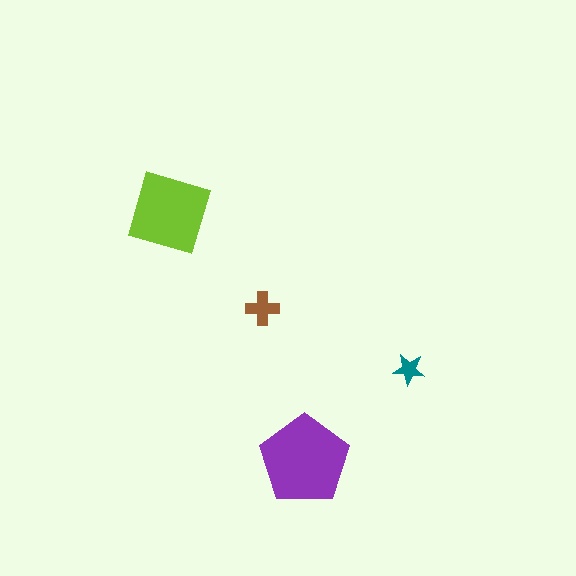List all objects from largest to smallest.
The purple pentagon, the lime diamond, the brown cross, the teal star.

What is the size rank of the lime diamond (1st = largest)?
2nd.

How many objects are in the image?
There are 4 objects in the image.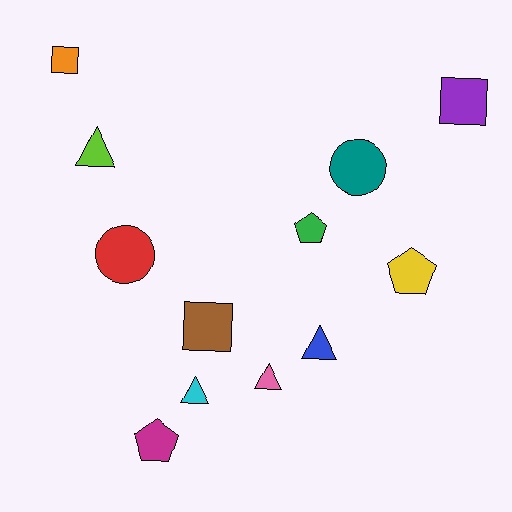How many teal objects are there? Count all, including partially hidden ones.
There is 1 teal object.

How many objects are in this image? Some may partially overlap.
There are 12 objects.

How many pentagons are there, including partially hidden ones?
There are 3 pentagons.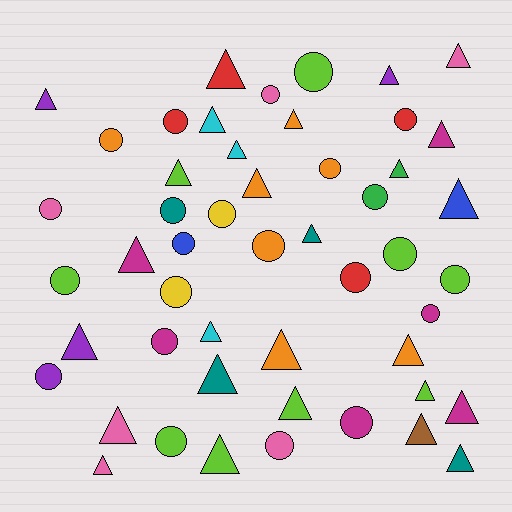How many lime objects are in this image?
There are 9 lime objects.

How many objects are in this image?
There are 50 objects.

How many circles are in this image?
There are 23 circles.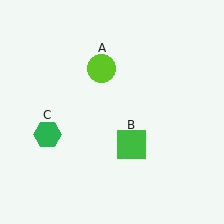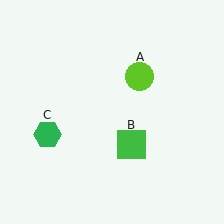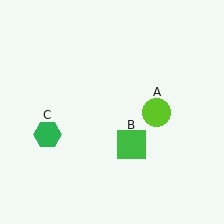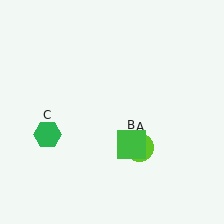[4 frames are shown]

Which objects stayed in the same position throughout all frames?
Green square (object B) and green hexagon (object C) remained stationary.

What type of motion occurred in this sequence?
The lime circle (object A) rotated clockwise around the center of the scene.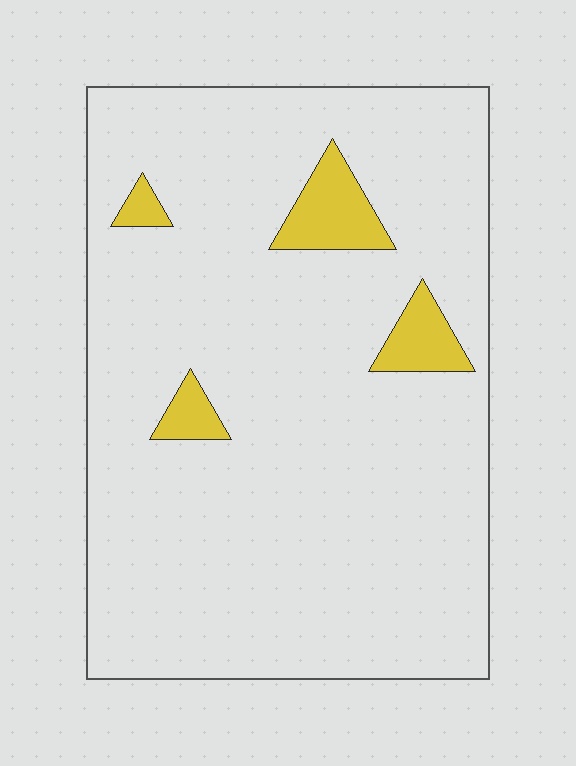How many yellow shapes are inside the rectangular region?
4.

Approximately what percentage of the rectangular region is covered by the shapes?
Approximately 5%.